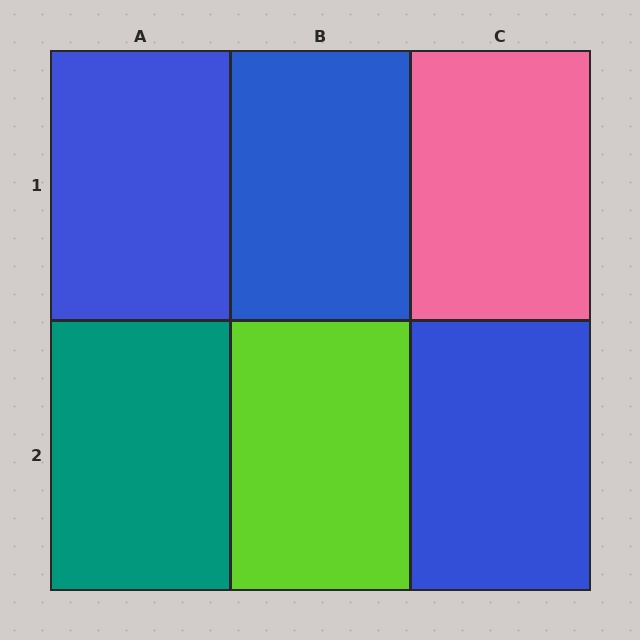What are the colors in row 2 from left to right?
Teal, lime, blue.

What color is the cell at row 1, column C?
Pink.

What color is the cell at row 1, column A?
Blue.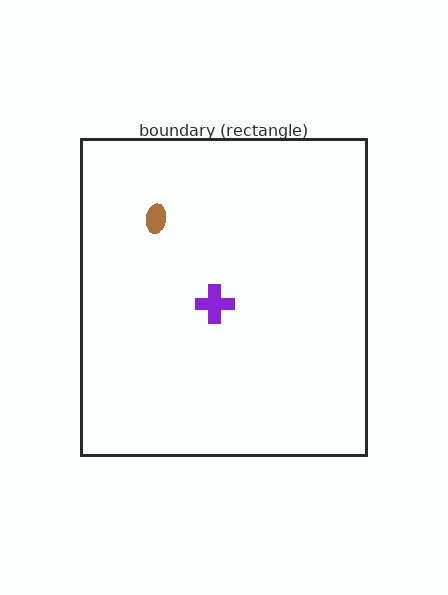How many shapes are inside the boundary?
2 inside, 0 outside.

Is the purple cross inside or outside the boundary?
Inside.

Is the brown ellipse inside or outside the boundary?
Inside.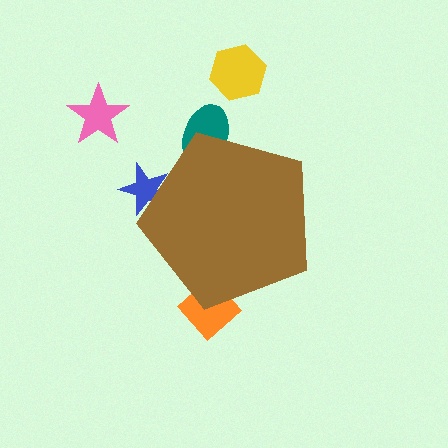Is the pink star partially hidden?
No, the pink star is fully visible.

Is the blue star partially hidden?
Yes, the blue star is partially hidden behind the brown pentagon.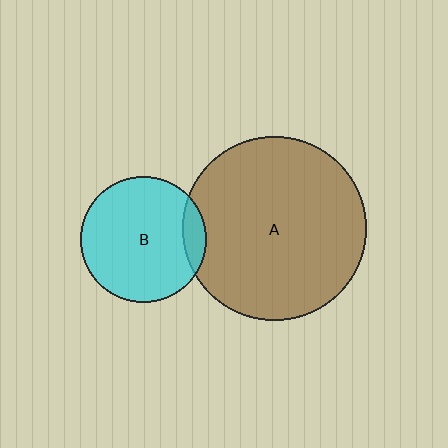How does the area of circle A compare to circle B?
Approximately 2.1 times.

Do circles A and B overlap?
Yes.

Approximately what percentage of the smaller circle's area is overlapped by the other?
Approximately 10%.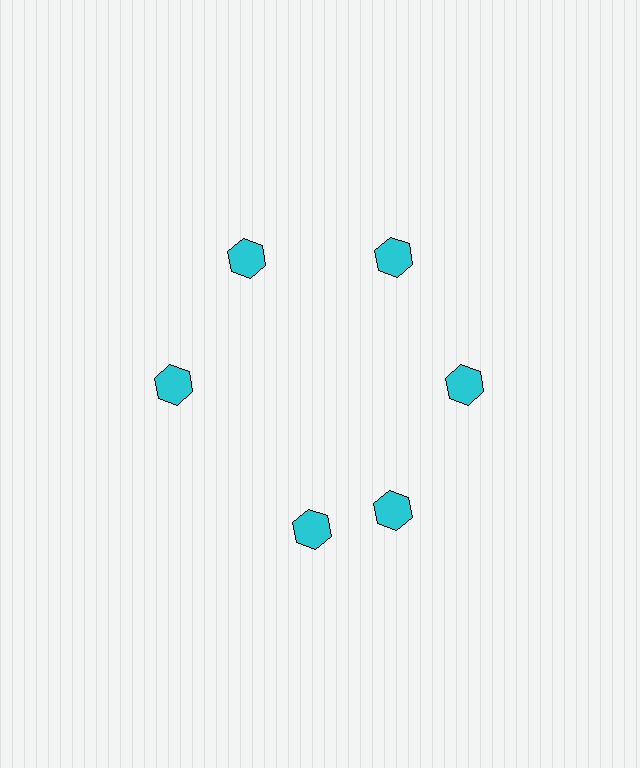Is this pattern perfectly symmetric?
No. The 6 cyan hexagons are arranged in a ring, but one element near the 7 o'clock position is rotated out of alignment along the ring, breaking the 6-fold rotational symmetry.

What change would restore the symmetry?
The symmetry would be restored by rotating it back into even spacing with its neighbors so that all 6 hexagons sit at equal angles and equal distance from the center.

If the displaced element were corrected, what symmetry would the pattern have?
It would have 6-fold rotational symmetry — the pattern would map onto itself every 60 degrees.